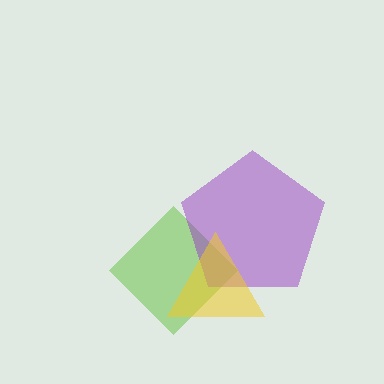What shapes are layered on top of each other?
The layered shapes are: a lime diamond, a purple pentagon, a yellow triangle.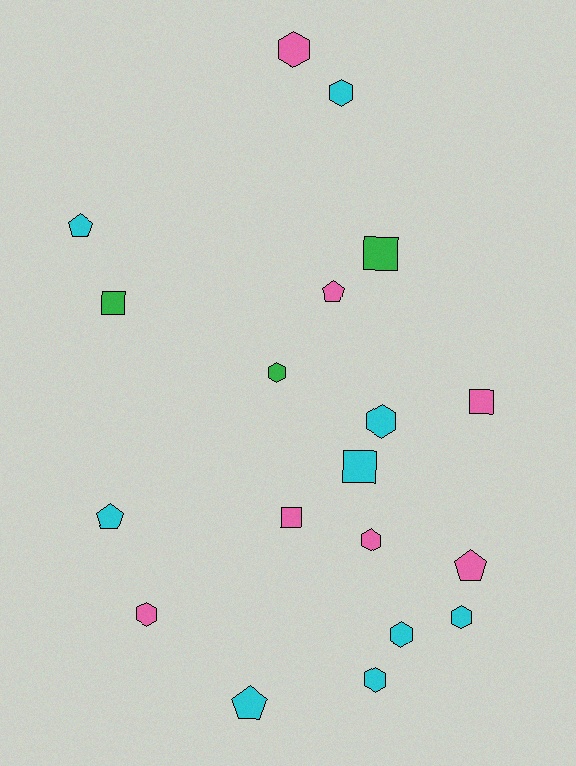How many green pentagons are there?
There are no green pentagons.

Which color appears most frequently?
Cyan, with 9 objects.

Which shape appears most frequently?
Hexagon, with 9 objects.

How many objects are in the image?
There are 19 objects.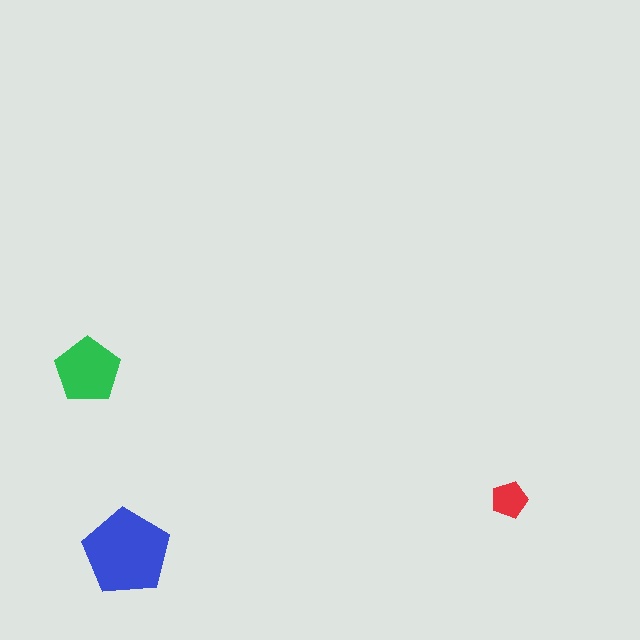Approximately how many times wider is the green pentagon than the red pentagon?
About 2 times wider.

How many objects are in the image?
There are 3 objects in the image.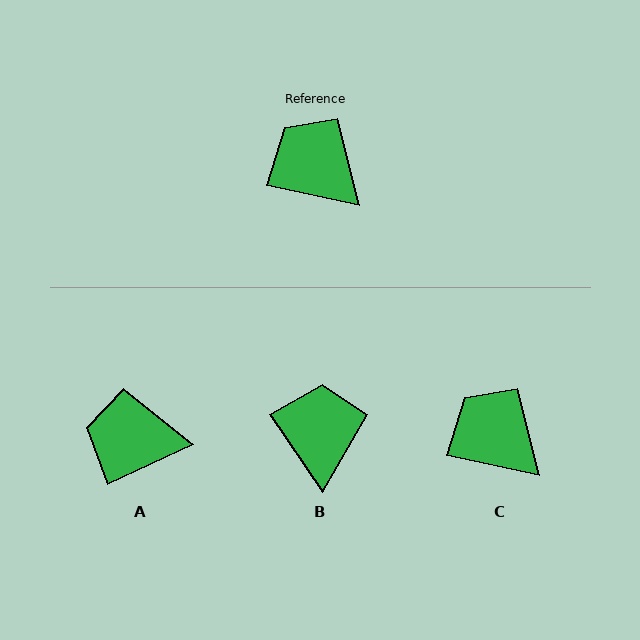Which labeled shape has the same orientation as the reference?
C.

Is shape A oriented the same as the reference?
No, it is off by about 37 degrees.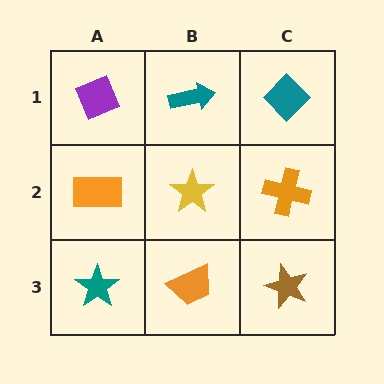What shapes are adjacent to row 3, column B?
A yellow star (row 2, column B), a teal star (row 3, column A), a brown star (row 3, column C).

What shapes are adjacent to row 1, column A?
An orange rectangle (row 2, column A), a teal arrow (row 1, column B).